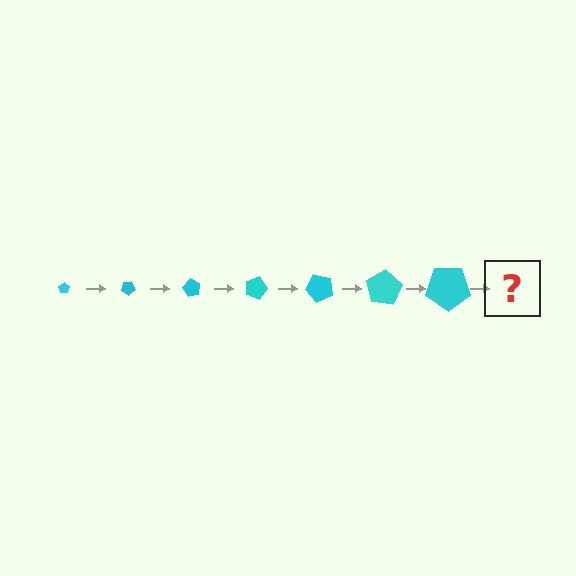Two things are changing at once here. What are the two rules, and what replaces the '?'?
The two rules are that the pentagon grows larger each step and it rotates 30 degrees each step. The '?' should be a pentagon, larger than the previous one and rotated 210 degrees from the start.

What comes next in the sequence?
The next element should be a pentagon, larger than the previous one and rotated 210 degrees from the start.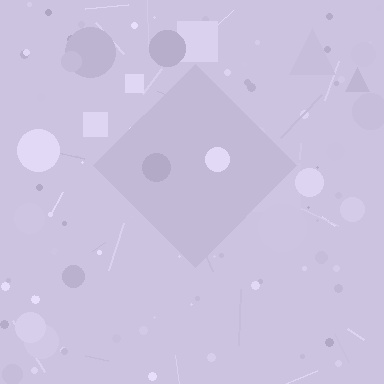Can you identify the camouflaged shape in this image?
The camouflaged shape is a diamond.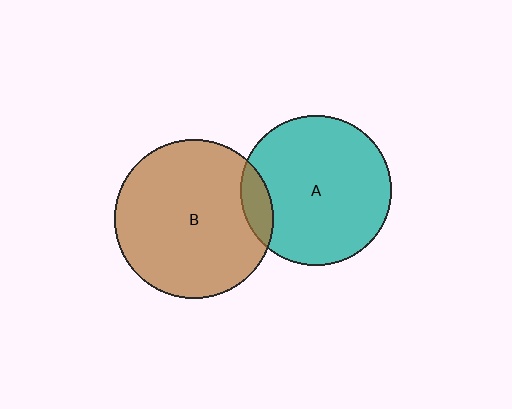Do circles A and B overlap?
Yes.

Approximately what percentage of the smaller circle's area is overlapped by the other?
Approximately 10%.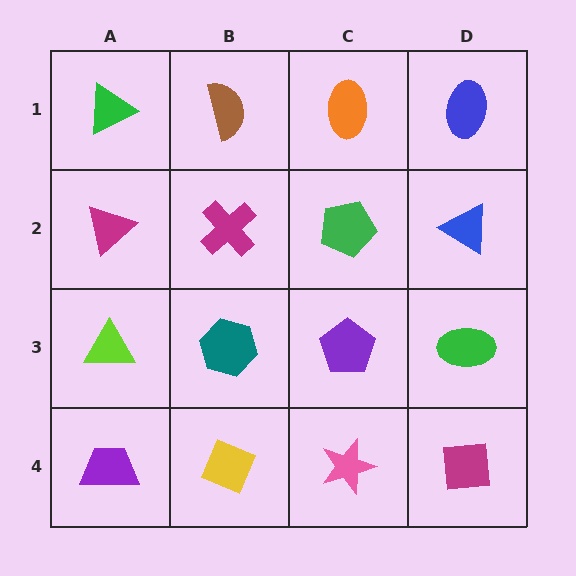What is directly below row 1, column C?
A green pentagon.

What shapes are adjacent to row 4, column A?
A lime triangle (row 3, column A), a yellow diamond (row 4, column B).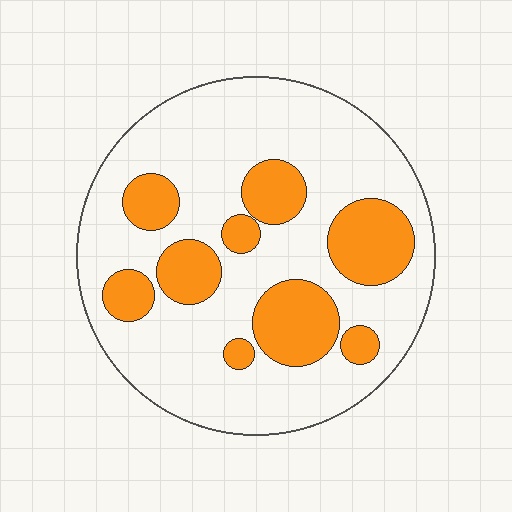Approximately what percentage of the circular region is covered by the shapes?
Approximately 25%.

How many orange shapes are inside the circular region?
9.